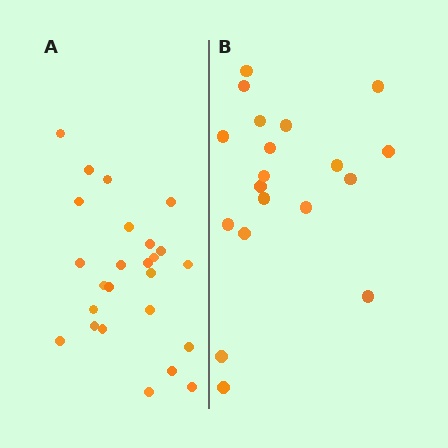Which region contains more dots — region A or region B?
Region A (the left region) has more dots.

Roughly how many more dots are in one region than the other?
Region A has about 6 more dots than region B.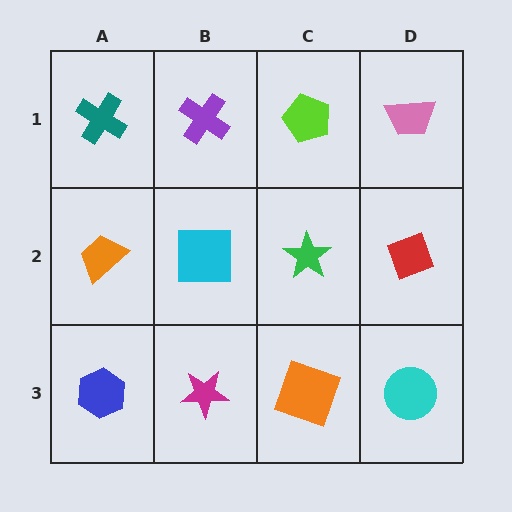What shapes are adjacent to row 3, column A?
An orange trapezoid (row 2, column A), a magenta star (row 3, column B).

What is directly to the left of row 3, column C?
A magenta star.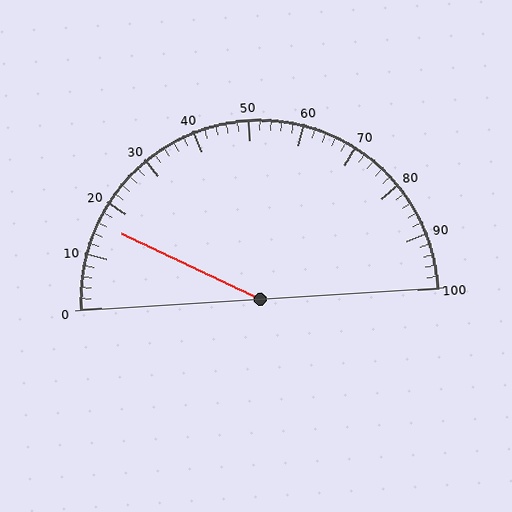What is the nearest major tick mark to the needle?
The nearest major tick mark is 20.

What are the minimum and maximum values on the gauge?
The gauge ranges from 0 to 100.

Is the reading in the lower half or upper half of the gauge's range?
The reading is in the lower half of the range (0 to 100).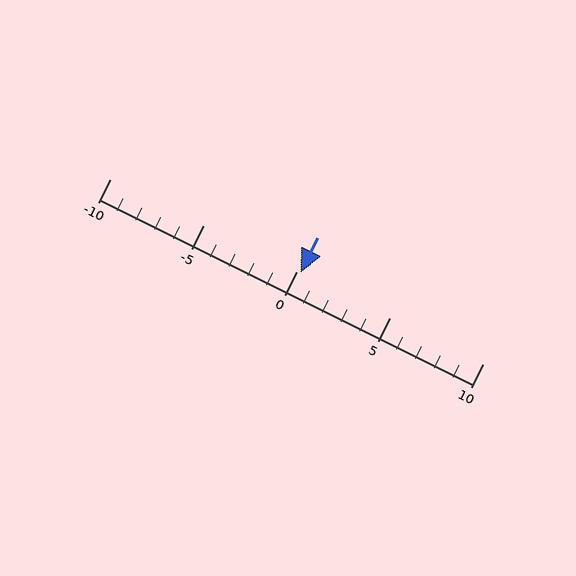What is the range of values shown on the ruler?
The ruler shows values from -10 to 10.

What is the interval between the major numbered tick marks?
The major tick marks are spaced 5 units apart.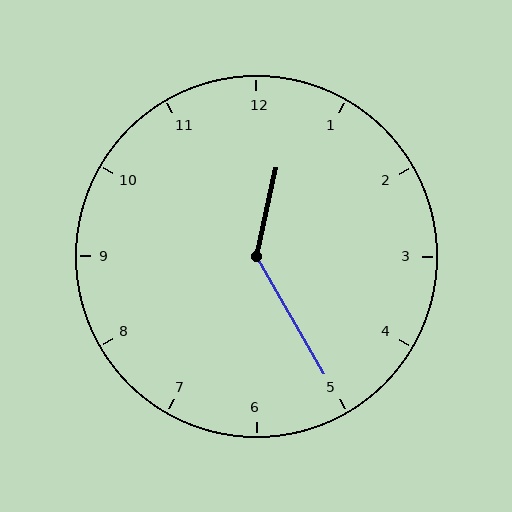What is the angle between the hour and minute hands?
Approximately 138 degrees.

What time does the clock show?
12:25.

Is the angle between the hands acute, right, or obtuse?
It is obtuse.